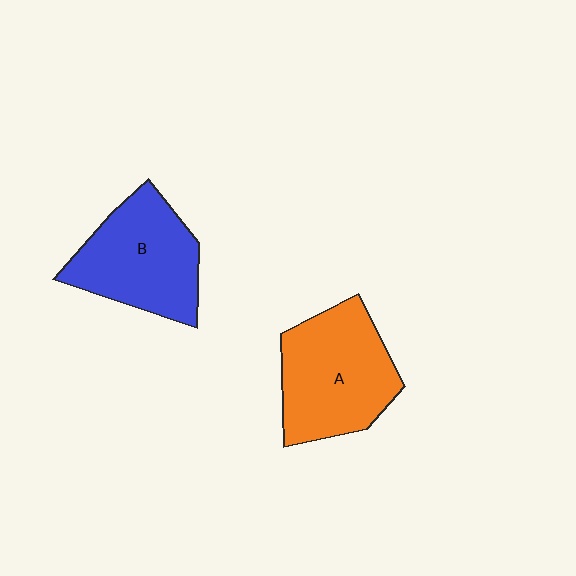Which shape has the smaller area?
Shape B (blue).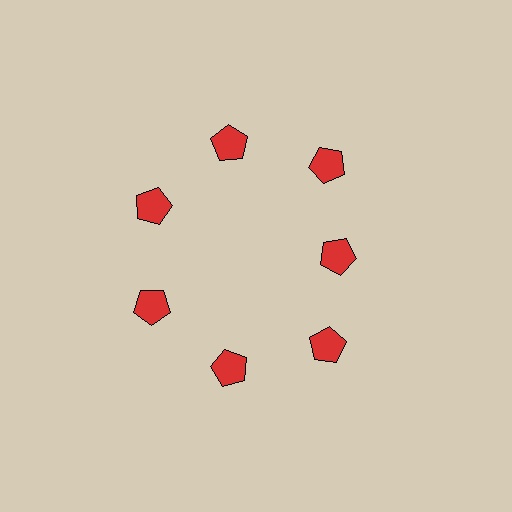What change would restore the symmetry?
The symmetry would be restored by moving it outward, back onto the ring so that all 7 pentagons sit at equal angles and equal distance from the center.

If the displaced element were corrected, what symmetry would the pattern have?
It would have 7-fold rotational symmetry — the pattern would map onto itself every 51 degrees.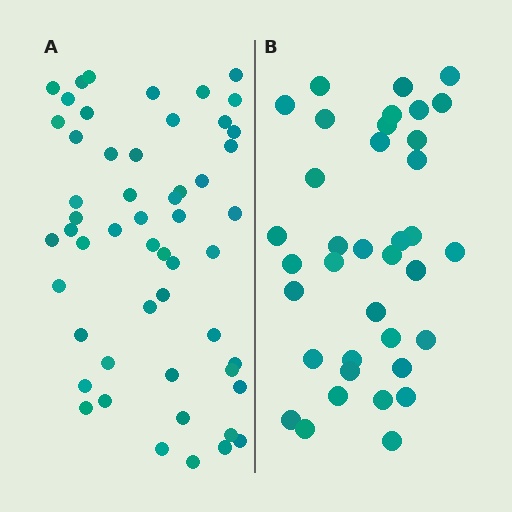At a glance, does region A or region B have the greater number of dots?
Region A (the left region) has more dots.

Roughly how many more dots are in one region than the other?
Region A has approximately 15 more dots than region B.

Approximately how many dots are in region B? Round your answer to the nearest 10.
About 40 dots. (The exact count is 37, which rounds to 40.)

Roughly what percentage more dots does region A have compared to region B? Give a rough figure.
About 45% more.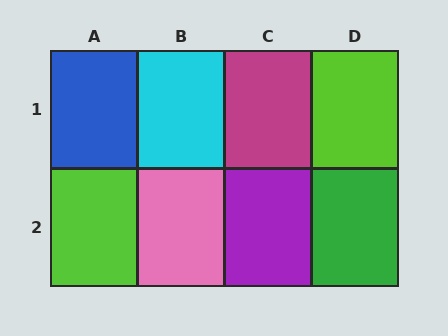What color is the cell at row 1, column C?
Magenta.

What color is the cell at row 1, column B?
Cyan.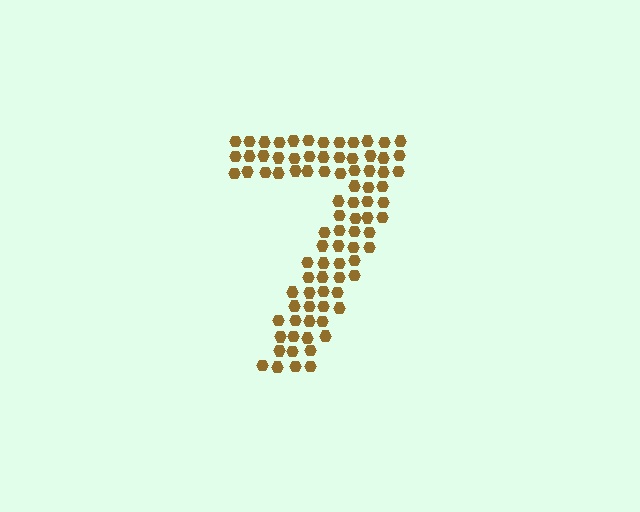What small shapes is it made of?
It is made of small hexagons.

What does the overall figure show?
The overall figure shows the digit 7.